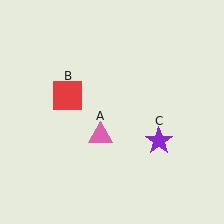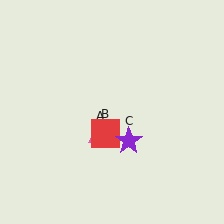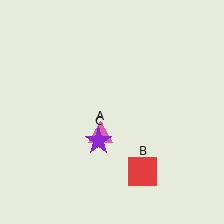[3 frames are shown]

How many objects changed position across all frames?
2 objects changed position: red square (object B), purple star (object C).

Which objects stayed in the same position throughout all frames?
Pink triangle (object A) remained stationary.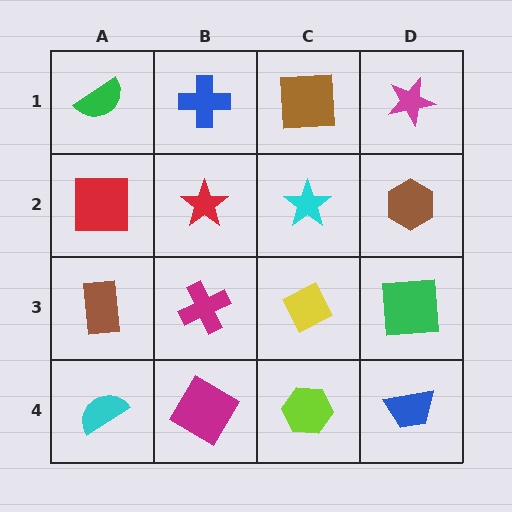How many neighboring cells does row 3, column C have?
4.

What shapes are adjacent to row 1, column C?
A cyan star (row 2, column C), a blue cross (row 1, column B), a magenta star (row 1, column D).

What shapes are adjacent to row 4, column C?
A yellow diamond (row 3, column C), a magenta diamond (row 4, column B), a blue trapezoid (row 4, column D).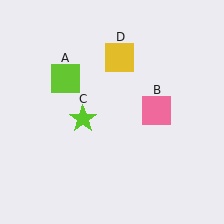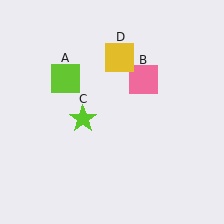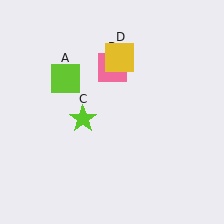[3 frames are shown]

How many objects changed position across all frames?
1 object changed position: pink square (object B).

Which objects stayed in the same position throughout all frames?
Lime square (object A) and lime star (object C) and yellow square (object D) remained stationary.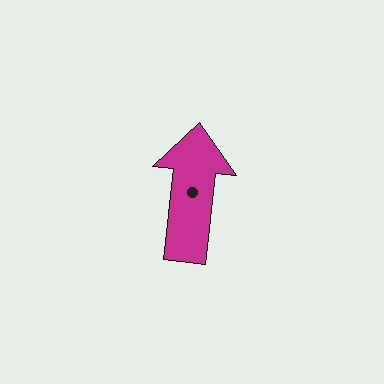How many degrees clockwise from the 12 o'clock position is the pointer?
Approximately 6 degrees.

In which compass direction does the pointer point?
North.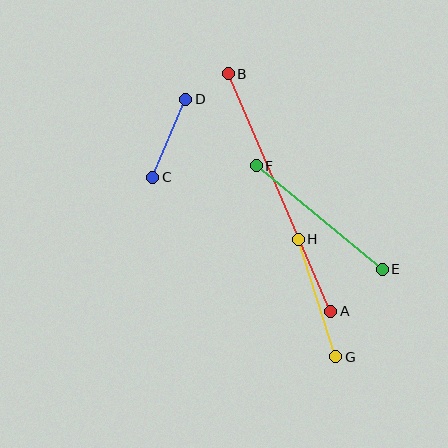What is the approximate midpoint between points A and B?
The midpoint is at approximately (279, 193) pixels.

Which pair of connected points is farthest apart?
Points A and B are farthest apart.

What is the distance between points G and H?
The distance is approximately 123 pixels.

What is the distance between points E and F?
The distance is approximately 163 pixels.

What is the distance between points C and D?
The distance is approximately 85 pixels.